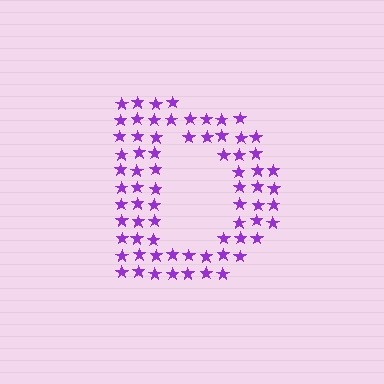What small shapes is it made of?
It is made of small stars.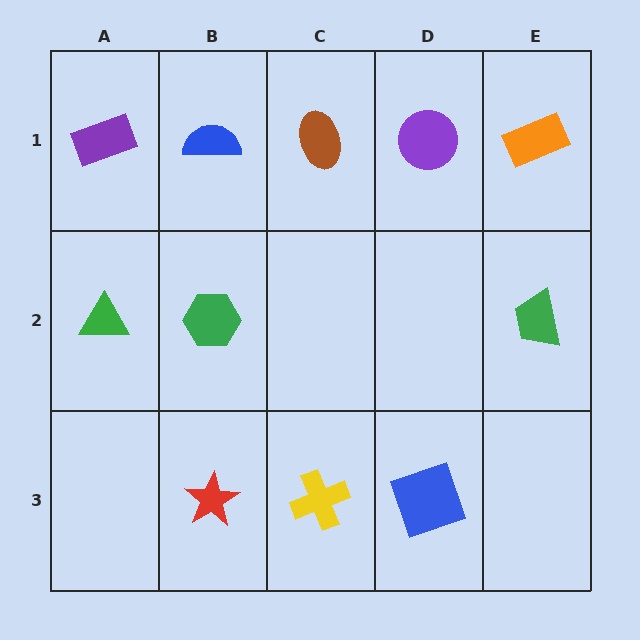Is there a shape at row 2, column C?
No, that cell is empty.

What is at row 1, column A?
A purple rectangle.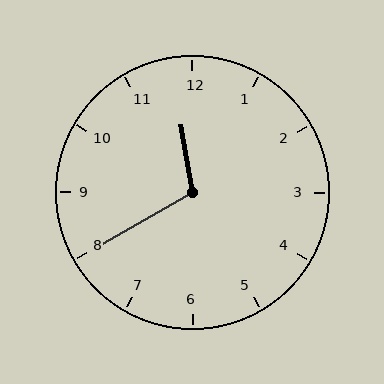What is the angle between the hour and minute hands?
Approximately 110 degrees.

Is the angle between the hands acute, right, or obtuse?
It is obtuse.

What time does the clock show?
11:40.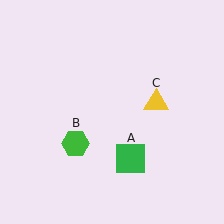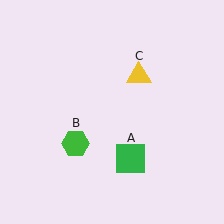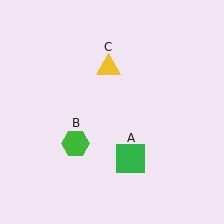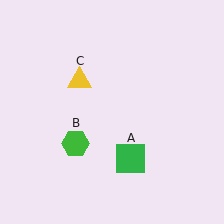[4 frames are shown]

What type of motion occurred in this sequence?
The yellow triangle (object C) rotated counterclockwise around the center of the scene.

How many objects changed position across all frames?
1 object changed position: yellow triangle (object C).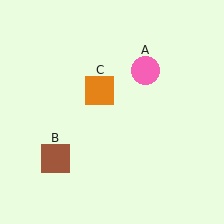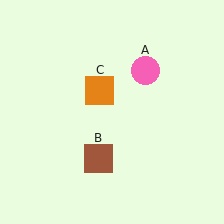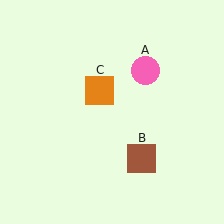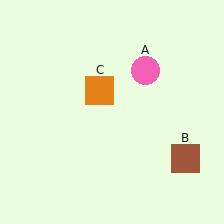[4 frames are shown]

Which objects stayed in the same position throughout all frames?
Pink circle (object A) and orange square (object C) remained stationary.